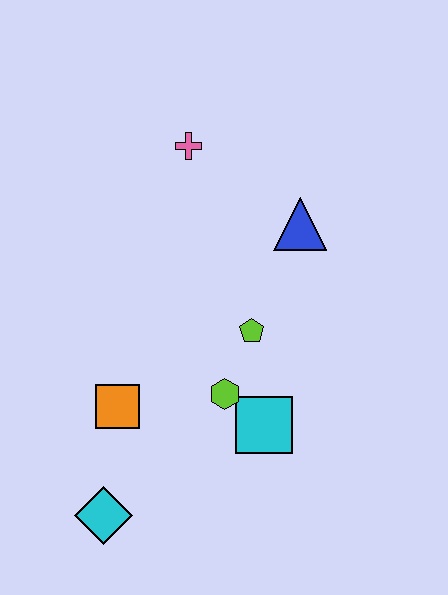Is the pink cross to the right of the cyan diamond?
Yes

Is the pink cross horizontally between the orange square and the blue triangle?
Yes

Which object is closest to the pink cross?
The blue triangle is closest to the pink cross.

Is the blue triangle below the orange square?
No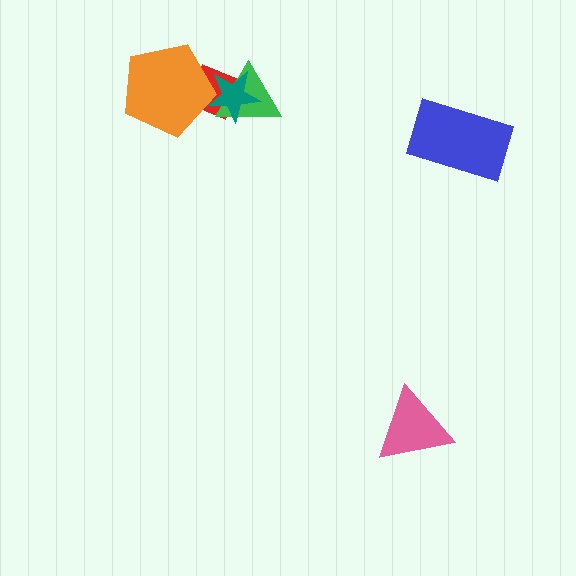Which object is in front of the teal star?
The orange pentagon is in front of the teal star.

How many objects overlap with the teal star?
3 objects overlap with the teal star.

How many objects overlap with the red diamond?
3 objects overlap with the red diamond.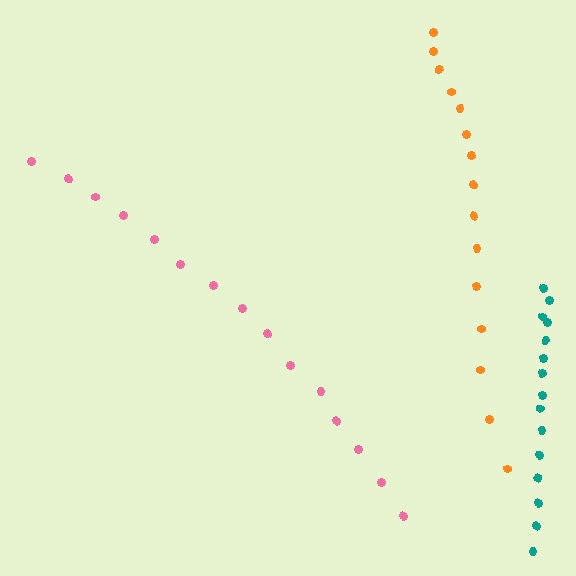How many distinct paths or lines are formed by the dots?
There are 3 distinct paths.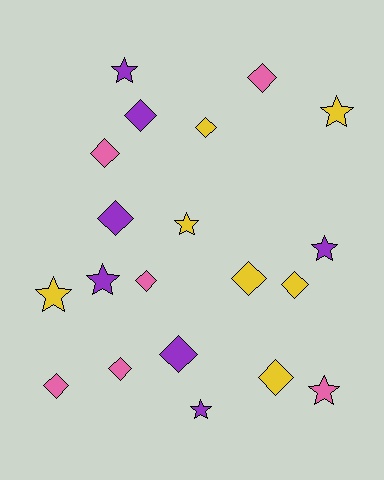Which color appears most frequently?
Purple, with 7 objects.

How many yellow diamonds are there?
There are 4 yellow diamonds.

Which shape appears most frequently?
Diamond, with 12 objects.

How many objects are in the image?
There are 20 objects.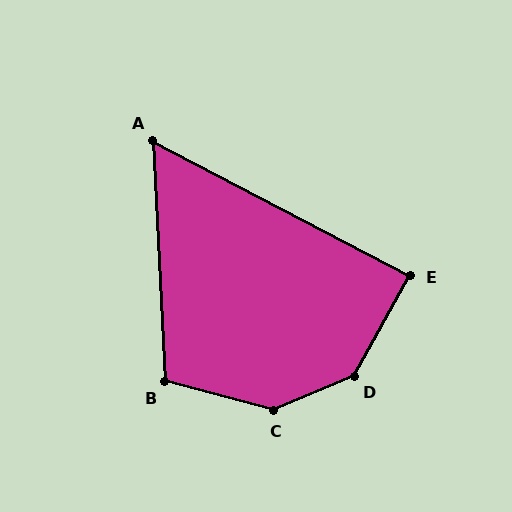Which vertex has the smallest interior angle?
A, at approximately 59 degrees.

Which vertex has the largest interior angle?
C, at approximately 142 degrees.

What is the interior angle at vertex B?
Approximately 108 degrees (obtuse).